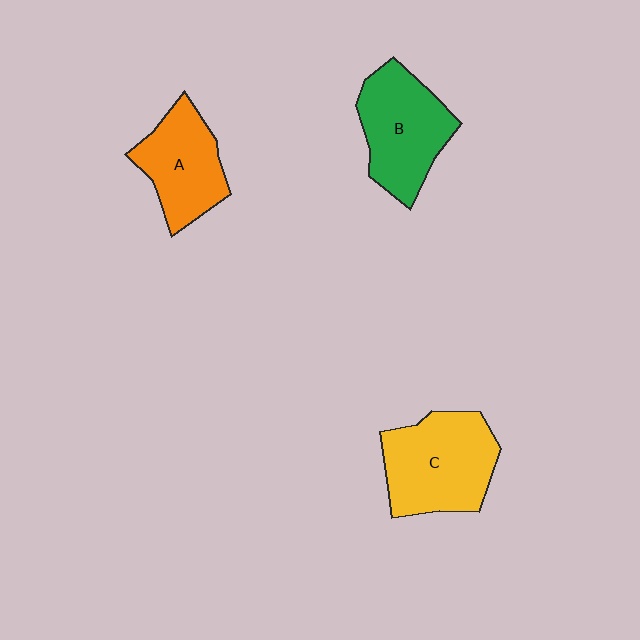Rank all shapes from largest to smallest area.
From largest to smallest: C (yellow), B (green), A (orange).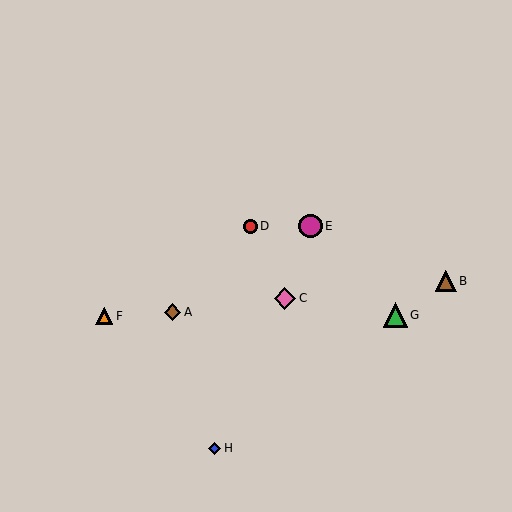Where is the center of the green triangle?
The center of the green triangle is at (395, 315).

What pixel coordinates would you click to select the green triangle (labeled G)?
Click at (395, 315) to select the green triangle G.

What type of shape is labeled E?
Shape E is a magenta circle.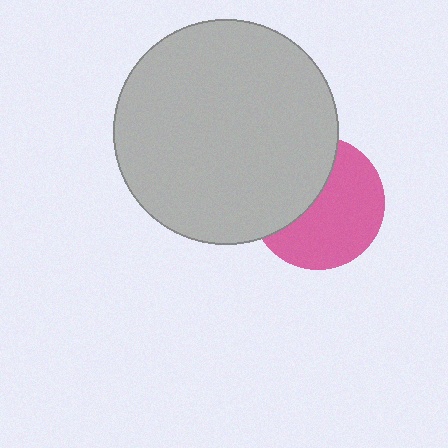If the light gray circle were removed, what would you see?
You would see the complete pink circle.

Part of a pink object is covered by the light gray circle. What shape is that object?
It is a circle.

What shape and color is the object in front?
The object in front is a light gray circle.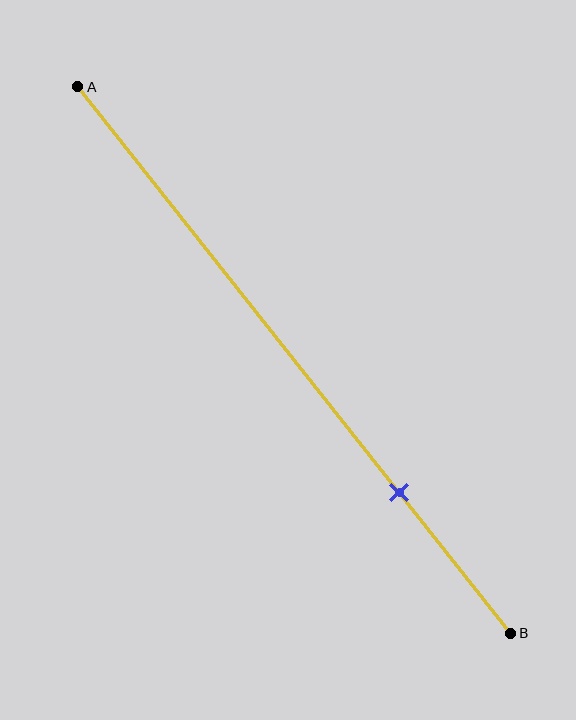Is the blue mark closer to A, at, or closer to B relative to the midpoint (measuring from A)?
The blue mark is closer to point B than the midpoint of segment AB.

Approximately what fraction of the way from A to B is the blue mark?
The blue mark is approximately 75% of the way from A to B.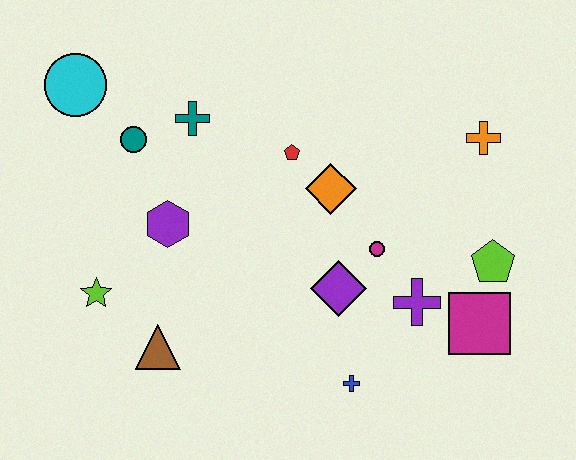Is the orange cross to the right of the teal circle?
Yes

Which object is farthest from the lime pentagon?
The cyan circle is farthest from the lime pentagon.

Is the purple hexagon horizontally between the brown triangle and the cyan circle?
No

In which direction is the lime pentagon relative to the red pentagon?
The lime pentagon is to the right of the red pentagon.